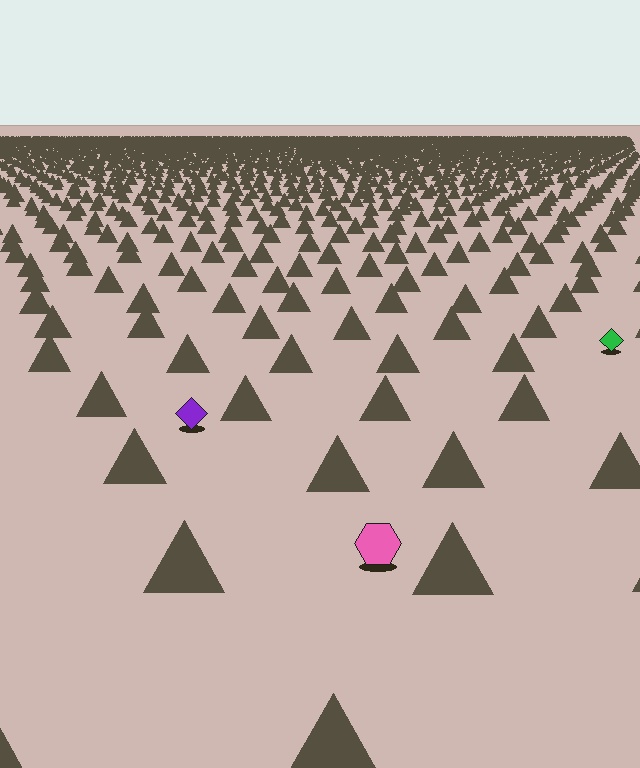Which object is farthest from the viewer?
The green diamond is farthest from the viewer. It appears smaller and the ground texture around it is denser.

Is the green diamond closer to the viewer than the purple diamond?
No. The purple diamond is closer — you can tell from the texture gradient: the ground texture is coarser near it.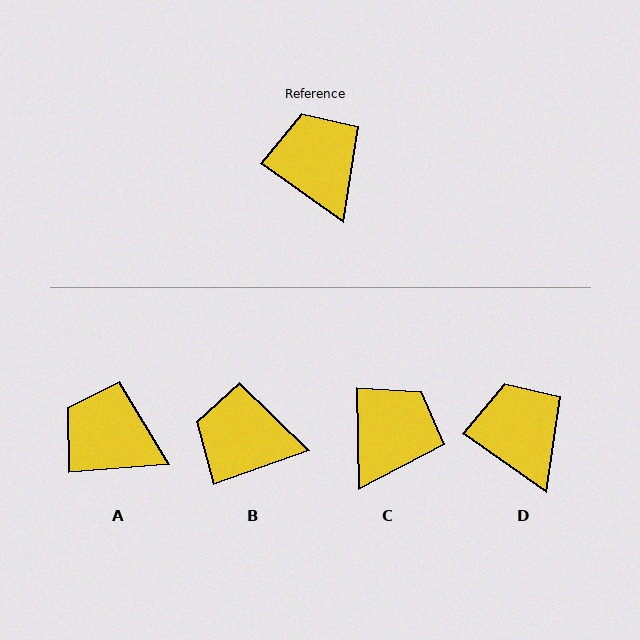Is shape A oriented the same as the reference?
No, it is off by about 40 degrees.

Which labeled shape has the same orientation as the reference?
D.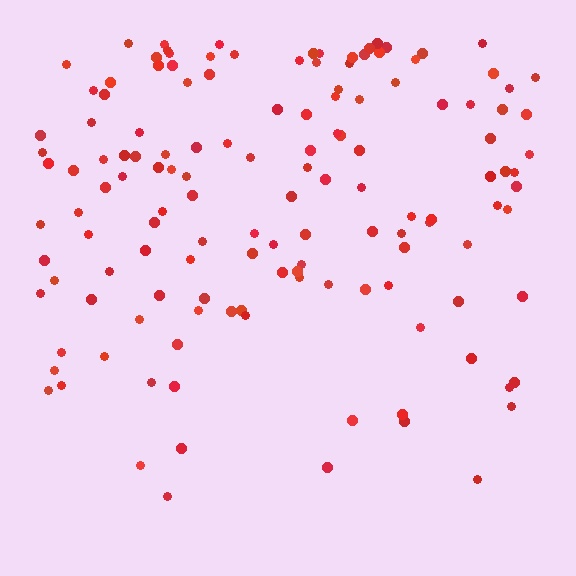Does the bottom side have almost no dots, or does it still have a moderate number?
Still a moderate number, just noticeably fewer than the top.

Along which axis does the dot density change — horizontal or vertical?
Vertical.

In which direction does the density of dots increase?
From bottom to top, with the top side densest.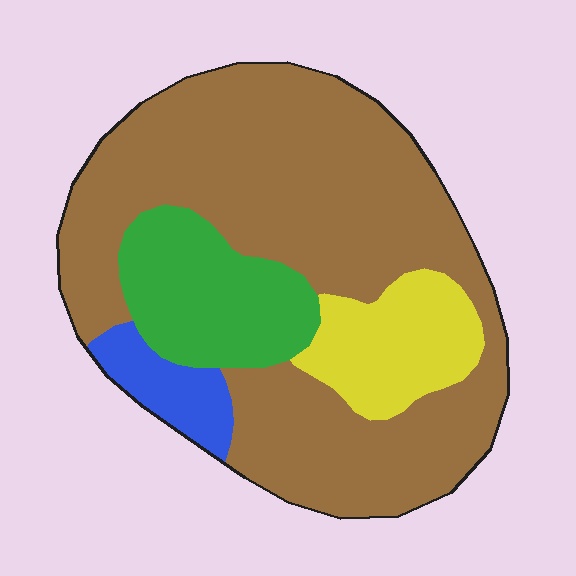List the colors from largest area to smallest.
From largest to smallest: brown, green, yellow, blue.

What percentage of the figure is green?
Green takes up about one sixth (1/6) of the figure.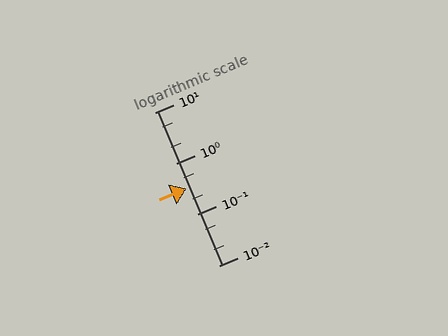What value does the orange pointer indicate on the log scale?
The pointer indicates approximately 0.32.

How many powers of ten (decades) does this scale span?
The scale spans 3 decades, from 0.01 to 10.